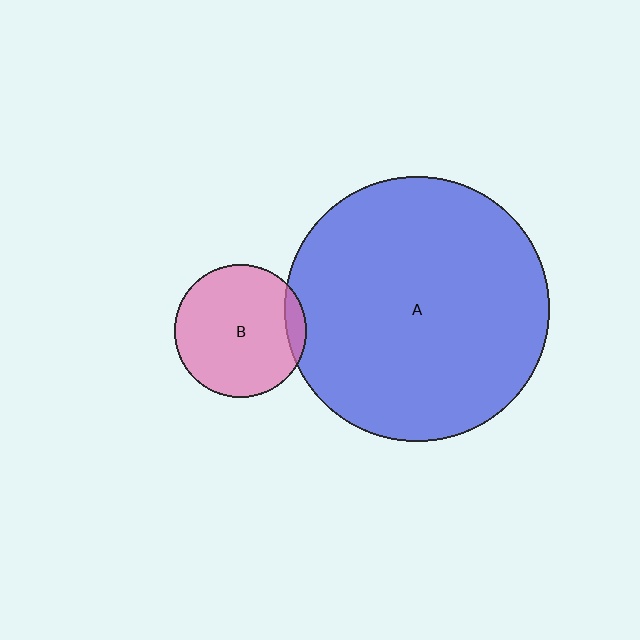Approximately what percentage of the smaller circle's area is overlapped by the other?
Approximately 10%.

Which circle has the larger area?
Circle A (blue).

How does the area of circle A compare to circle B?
Approximately 4.0 times.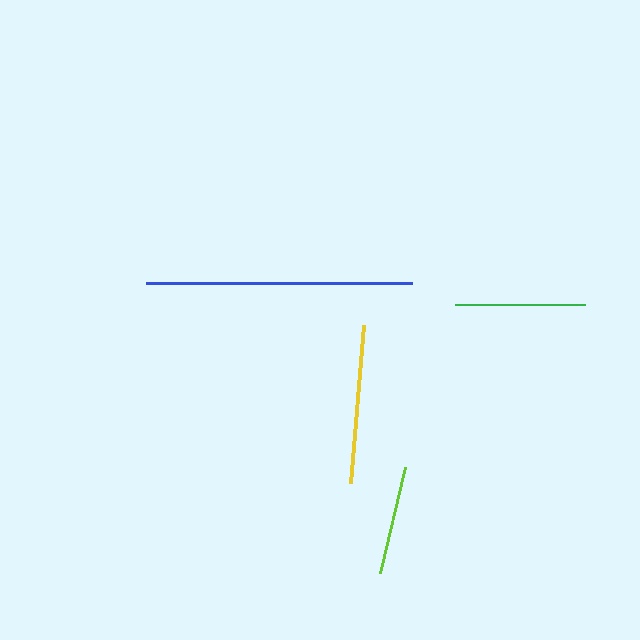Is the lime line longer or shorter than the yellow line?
The yellow line is longer than the lime line.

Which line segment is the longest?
The blue line is the longest at approximately 265 pixels.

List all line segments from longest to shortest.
From longest to shortest: blue, yellow, green, lime.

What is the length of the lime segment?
The lime segment is approximately 109 pixels long.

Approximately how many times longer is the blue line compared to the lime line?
The blue line is approximately 2.4 times the length of the lime line.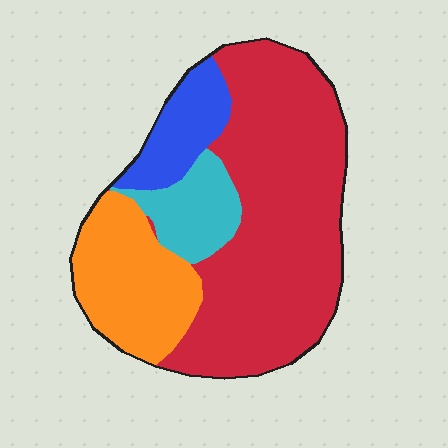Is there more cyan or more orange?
Orange.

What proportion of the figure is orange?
Orange covers around 20% of the figure.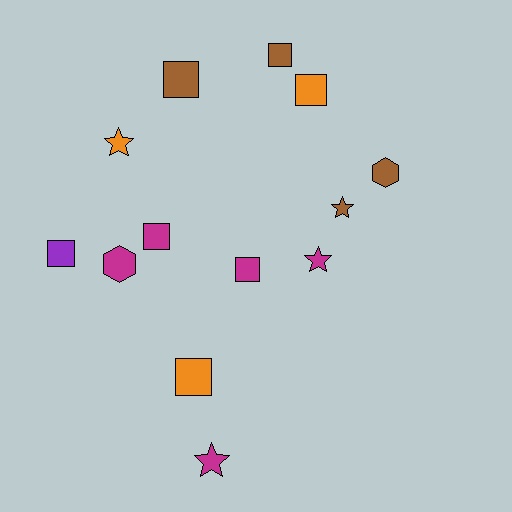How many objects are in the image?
There are 13 objects.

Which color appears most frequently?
Magenta, with 5 objects.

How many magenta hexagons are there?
There is 1 magenta hexagon.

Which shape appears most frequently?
Square, with 7 objects.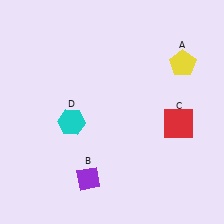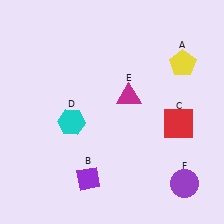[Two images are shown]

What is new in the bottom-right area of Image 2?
A purple circle (F) was added in the bottom-right area of Image 2.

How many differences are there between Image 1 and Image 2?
There are 2 differences between the two images.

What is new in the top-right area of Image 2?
A magenta triangle (E) was added in the top-right area of Image 2.